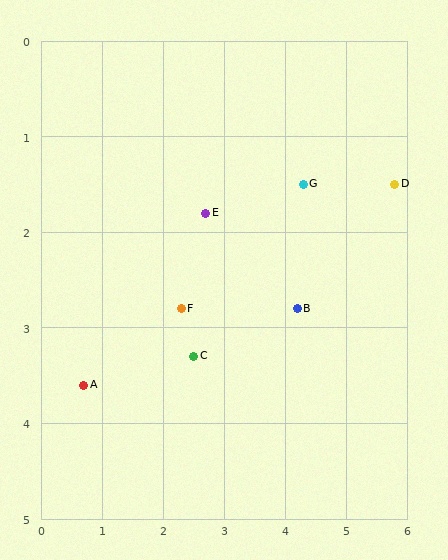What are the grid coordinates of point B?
Point B is at approximately (4.2, 2.8).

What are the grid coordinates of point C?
Point C is at approximately (2.5, 3.3).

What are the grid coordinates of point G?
Point G is at approximately (4.3, 1.5).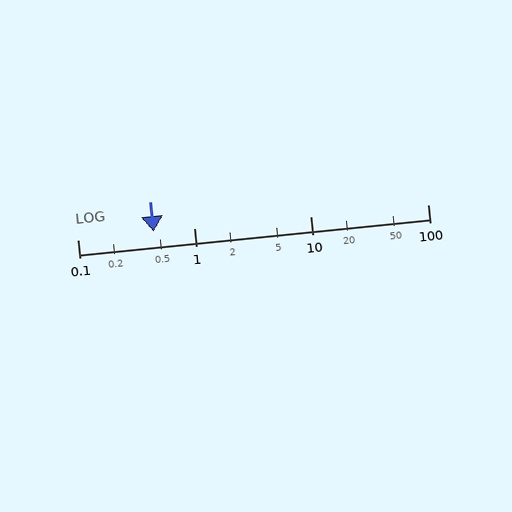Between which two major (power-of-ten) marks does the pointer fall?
The pointer is between 0.1 and 1.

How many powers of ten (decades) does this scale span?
The scale spans 3 decades, from 0.1 to 100.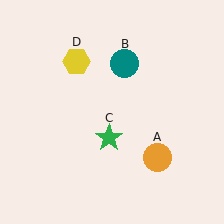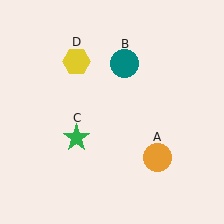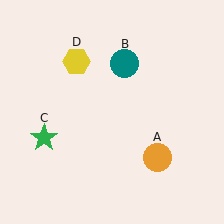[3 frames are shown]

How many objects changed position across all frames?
1 object changed position: green star (object C).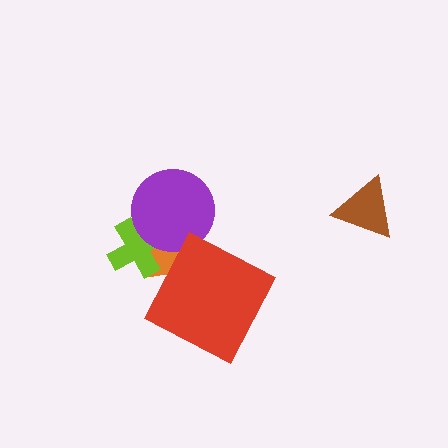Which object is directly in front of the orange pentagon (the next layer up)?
The lime cross is directly in front of the orange pentagon.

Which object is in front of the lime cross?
The purple circle is in front of the lime cross.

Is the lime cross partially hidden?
Yes, it is partially covered by another shape.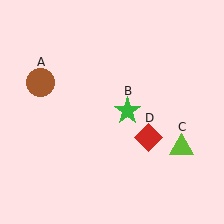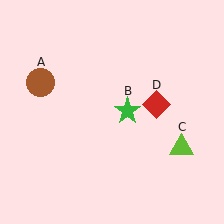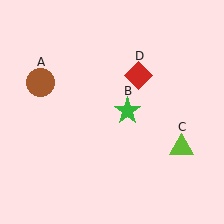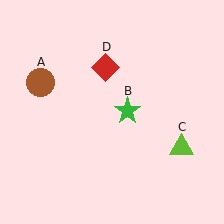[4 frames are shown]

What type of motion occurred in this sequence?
The red diamond (object D) rotated counterclockwise around the center of the scene.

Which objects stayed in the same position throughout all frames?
Brown circle (object A) and green star (object B) and lime triangle (object C) remained stationary.